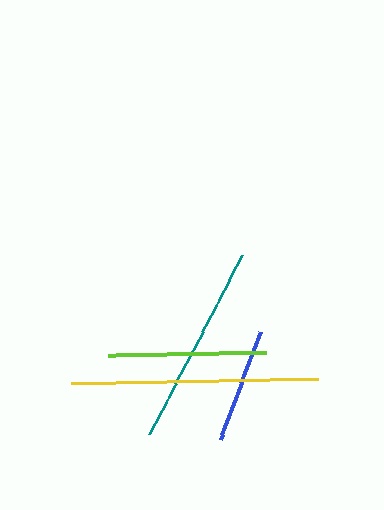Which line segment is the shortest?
The blue line is the shortest at approximately 116 pixels.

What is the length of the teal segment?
The teal segment is approximately 201 pixels long.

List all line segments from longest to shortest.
From longest to shortest: yellow, teal, lime, blue.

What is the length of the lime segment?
The lime segment is approximately 157 pixels long.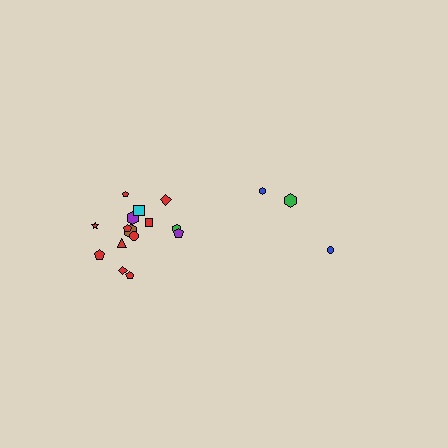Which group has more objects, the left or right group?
The left group.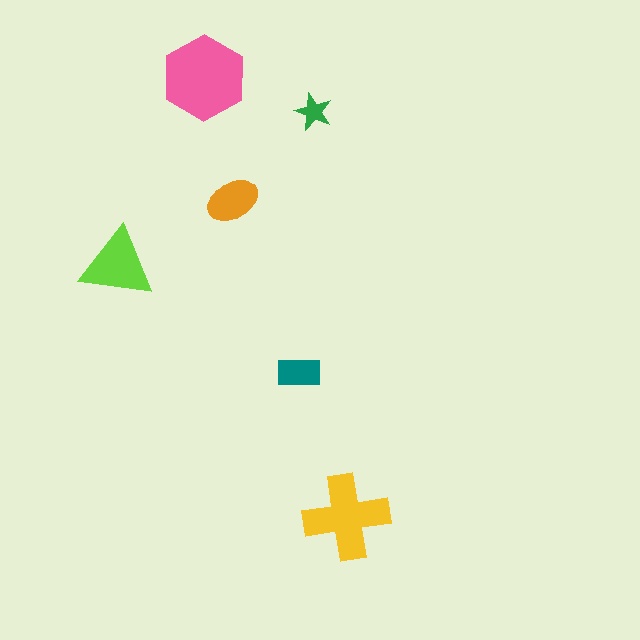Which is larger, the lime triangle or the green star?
The lime triangle.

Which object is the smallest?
The green star.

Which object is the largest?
The pink hexagon.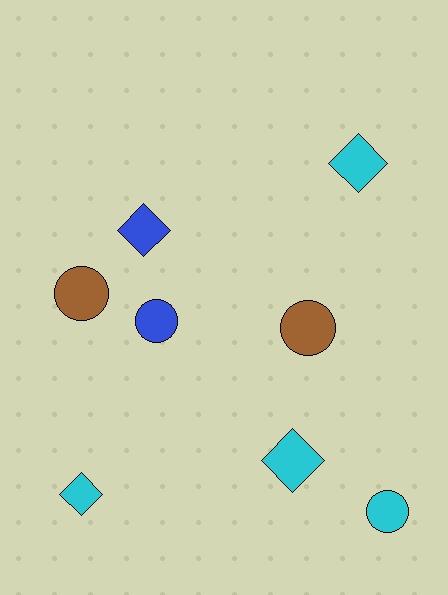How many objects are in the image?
There are 8 objects.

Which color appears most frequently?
Cyan, with 4 objects.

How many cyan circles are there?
There is 1 cyan circle.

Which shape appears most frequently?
Diamond, with 4 objects.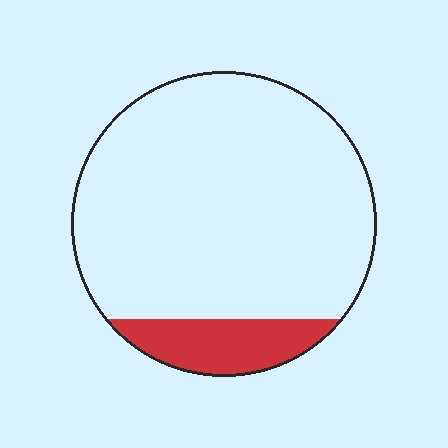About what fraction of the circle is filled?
About one eighth (1/8).